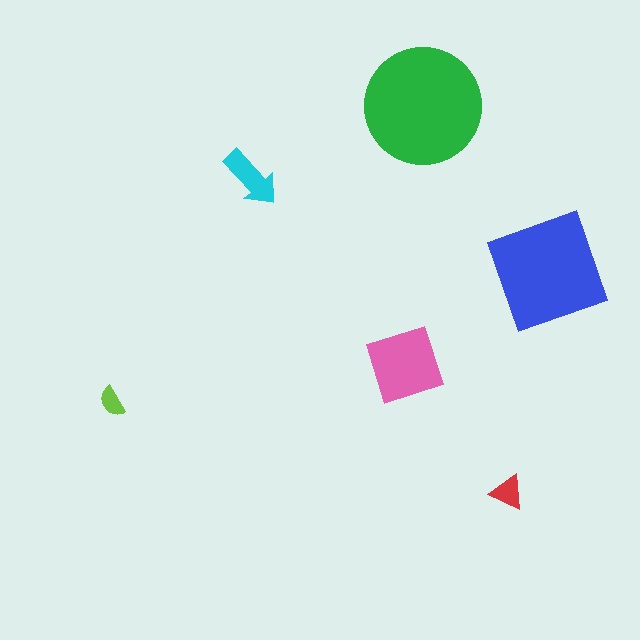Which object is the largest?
The green circle.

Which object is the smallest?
The lime semicircle.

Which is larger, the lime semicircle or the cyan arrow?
The cyan arrow.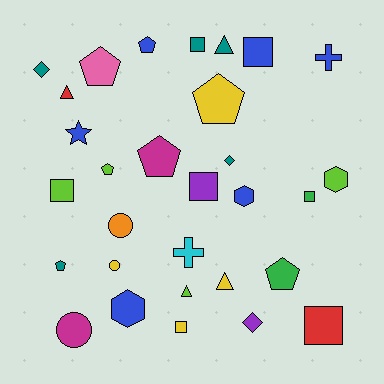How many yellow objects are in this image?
There are 4 yellow objects.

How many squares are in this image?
There are 7 squares.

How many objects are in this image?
There are 30 objects.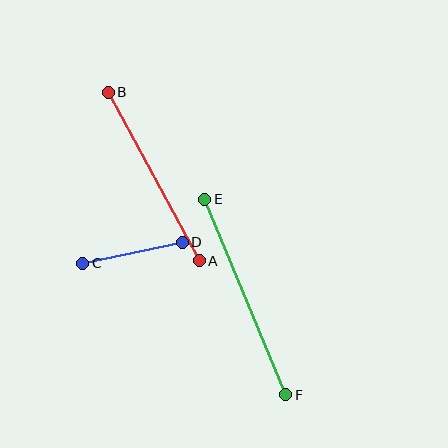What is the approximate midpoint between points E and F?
The midpoint is at approximately (245, 297) pixels.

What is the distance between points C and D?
The distance is approximately 102 pixels.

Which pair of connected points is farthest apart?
Points E and F are farthest apart.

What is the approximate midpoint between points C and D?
The midpoint is at approximately (133, 253) pixels.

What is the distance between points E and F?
The distance is approximately 211 pixels.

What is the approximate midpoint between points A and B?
The midpoint is at approximately (154, 177) pixels.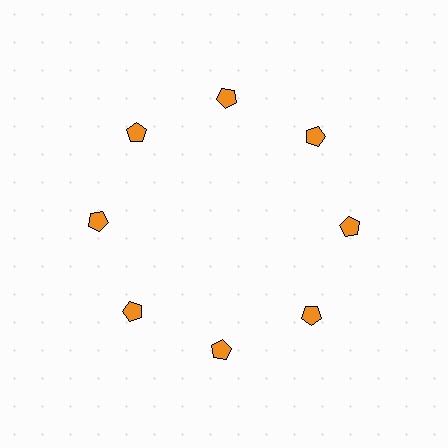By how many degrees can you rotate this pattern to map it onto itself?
The pattern maps onto itself every 45 degrees of rotation.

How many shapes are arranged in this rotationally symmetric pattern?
There are 8 shapes, arranged in 8 groups of 1.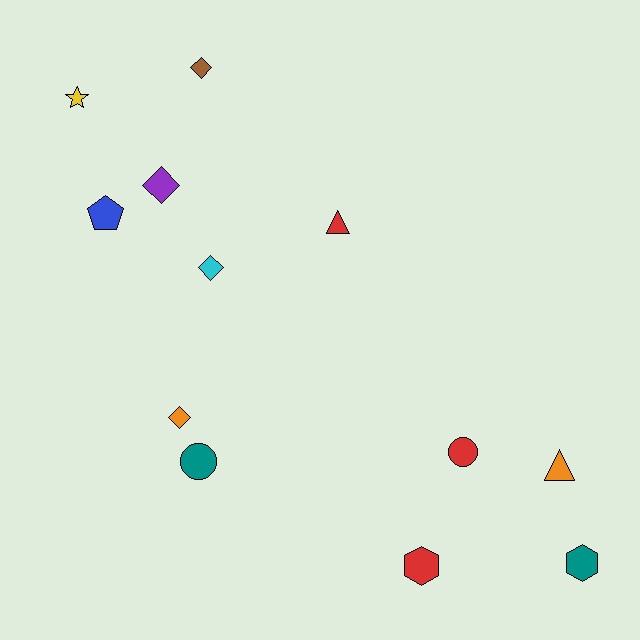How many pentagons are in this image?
There is 1 pentagon.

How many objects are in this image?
There are 12 objects.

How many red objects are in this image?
There are 3 red objects.